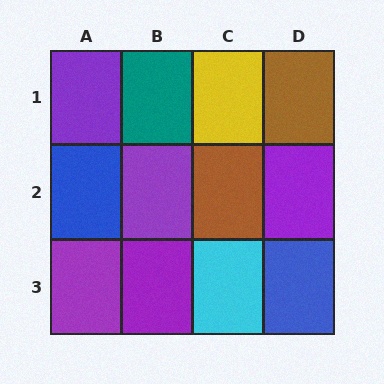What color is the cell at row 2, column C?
Brown.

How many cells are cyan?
1 cell is cyan.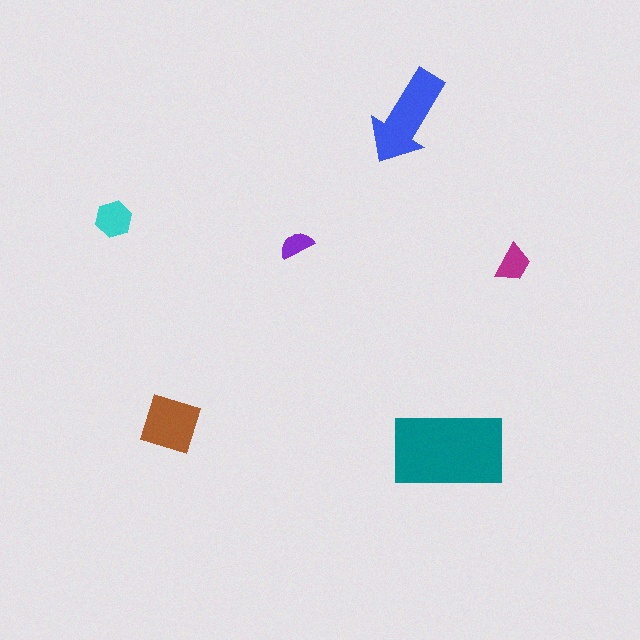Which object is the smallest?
The purple semicircle.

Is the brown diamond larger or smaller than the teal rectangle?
Smaller.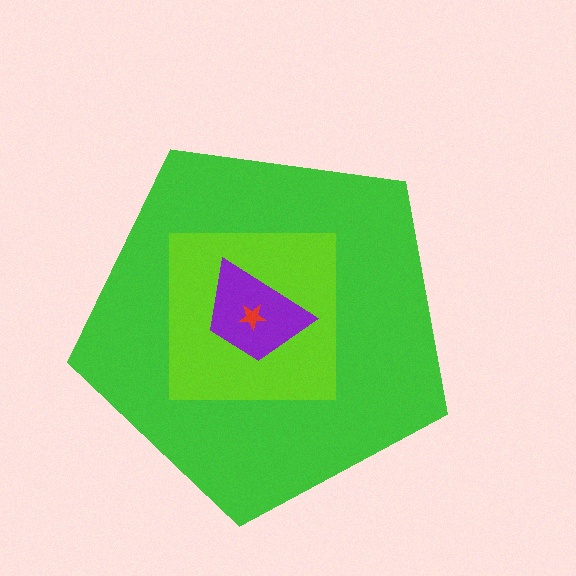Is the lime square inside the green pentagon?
Yes.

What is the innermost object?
The red star.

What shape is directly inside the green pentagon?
The lime square.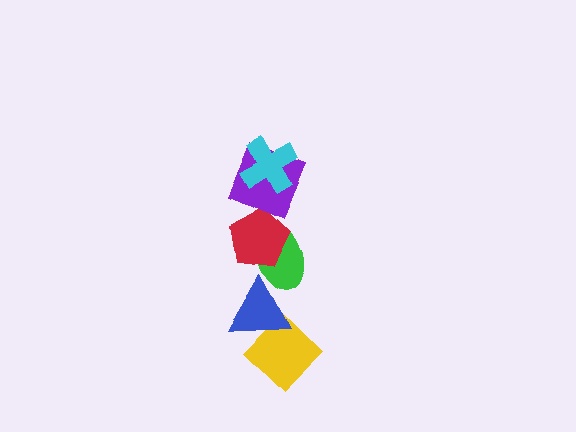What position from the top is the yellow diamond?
The yellow diamond is 6th from the top.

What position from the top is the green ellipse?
The green ellipse is 4th from the top.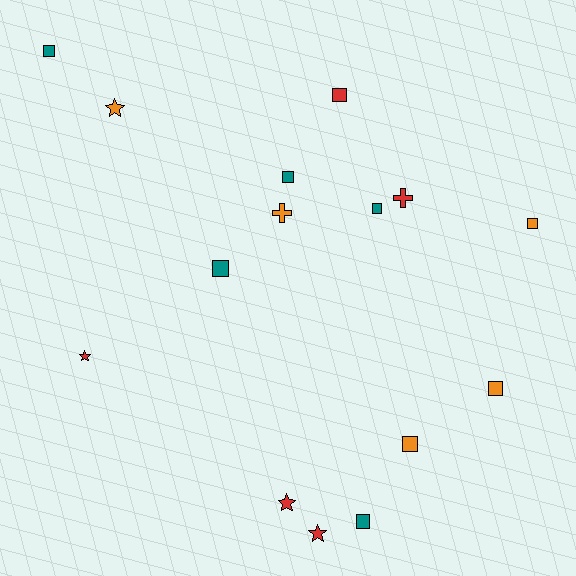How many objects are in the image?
There are 15 objects.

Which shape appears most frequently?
Square, with 9 objects.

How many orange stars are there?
There is 1 orange star.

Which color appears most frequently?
Red, with 5 objects.